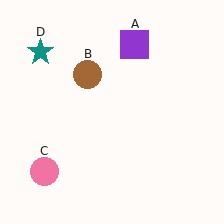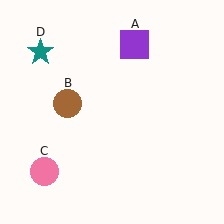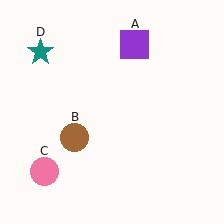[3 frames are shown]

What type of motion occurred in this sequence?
The brown circle (object B) rotated counterclockwise around the center of the scene.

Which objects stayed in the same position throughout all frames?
Purple square (object A) and pink circle (object C) and teal star (object D) remained stationary.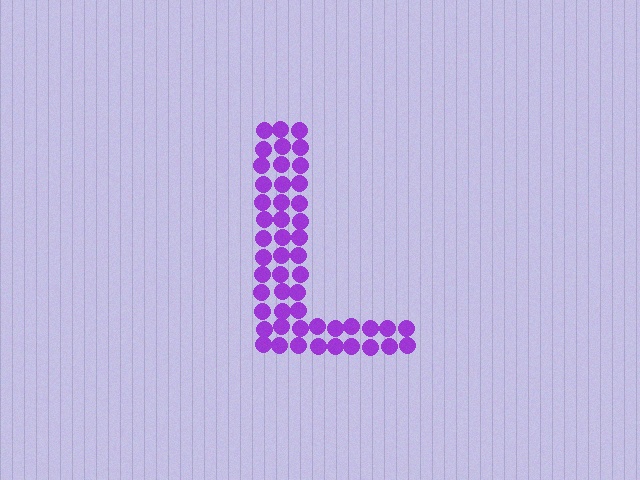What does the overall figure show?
The overall figure shows the letter L.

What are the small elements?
The small elements are circles.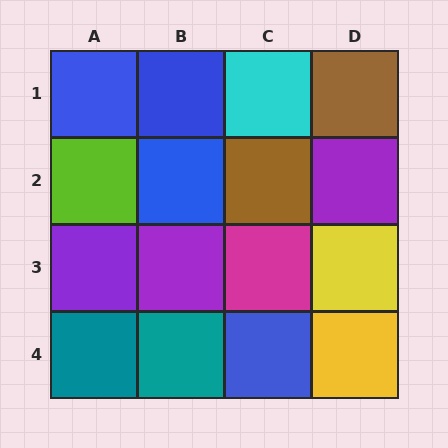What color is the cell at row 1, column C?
Cyan.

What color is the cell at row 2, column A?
Lime.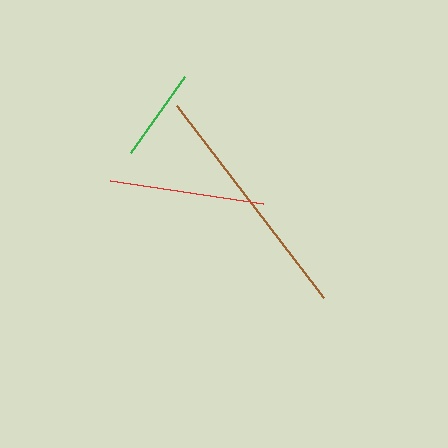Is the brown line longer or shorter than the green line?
The brown line is longer than the green line.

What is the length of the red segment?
The red segment is approximately 155 pixels long.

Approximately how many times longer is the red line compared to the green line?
The red line is approximately 1.7 times the length of the green line.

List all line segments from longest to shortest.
From longest to shortest: brown, red, green.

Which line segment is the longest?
The brown line is the longest at approximately 241 pixels.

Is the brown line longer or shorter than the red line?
The brown line is longer than the red line.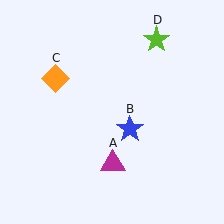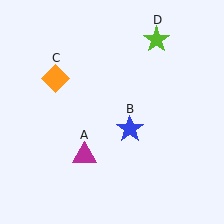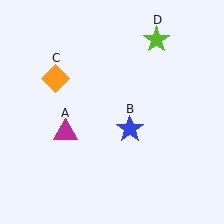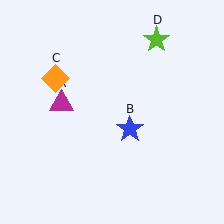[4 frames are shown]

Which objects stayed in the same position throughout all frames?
Blue star (object B) and orange diamond (object C) and lime star (object D) remained stationary.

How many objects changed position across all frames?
1 object changed position: magenta triangle (object A).